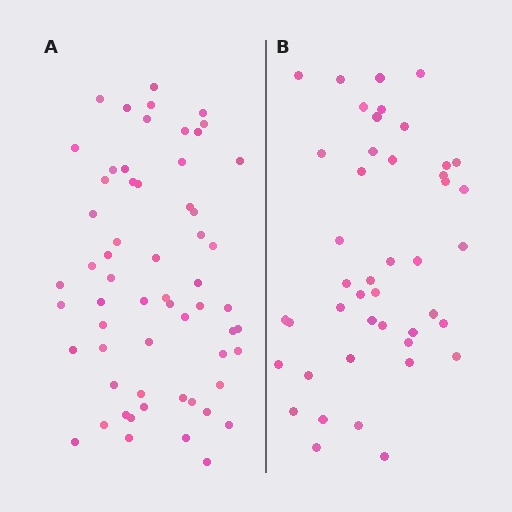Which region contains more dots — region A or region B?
Region A (the left region) has more dots.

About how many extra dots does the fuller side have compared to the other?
Region A has approximately 15 more dots than region B.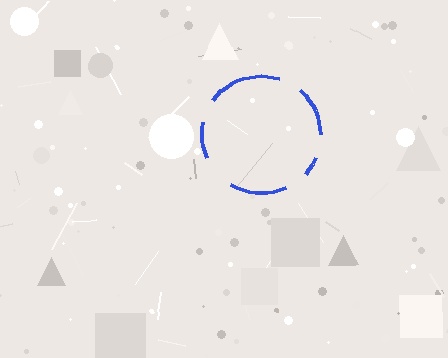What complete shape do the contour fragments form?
The contour fragments form a circle.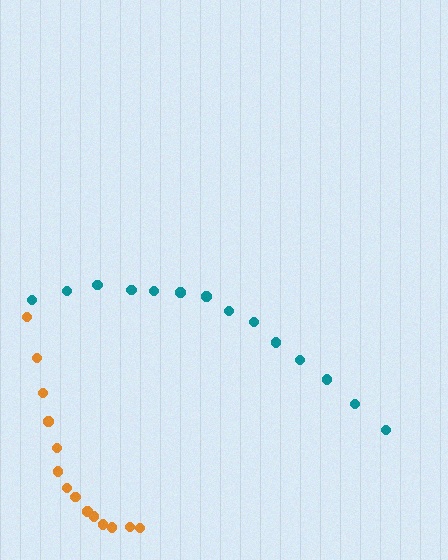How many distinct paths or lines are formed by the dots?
There are 2 distinct paths.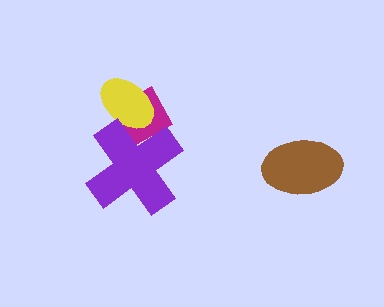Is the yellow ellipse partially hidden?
Yes, it is partially covered by another shape.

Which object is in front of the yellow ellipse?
The purple cross is in front of the yellow ellipse.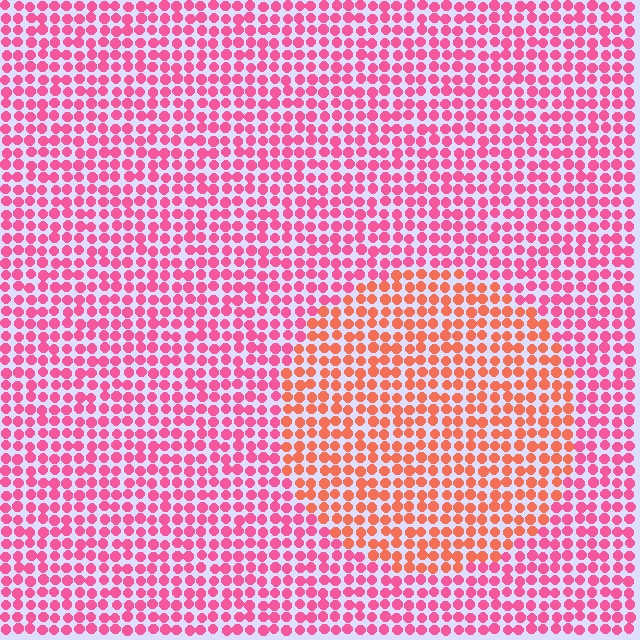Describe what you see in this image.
The image is filled with small pink elements in a uniform arrangement. A circle-shaped region is visible where the elements are tinted to a slightly different hue, forming a subtle color boundary.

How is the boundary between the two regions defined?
The boundary is defined purely by a slight shift in hue (about 36 degrees). Spacing, size, and orientation are identical on both sides.